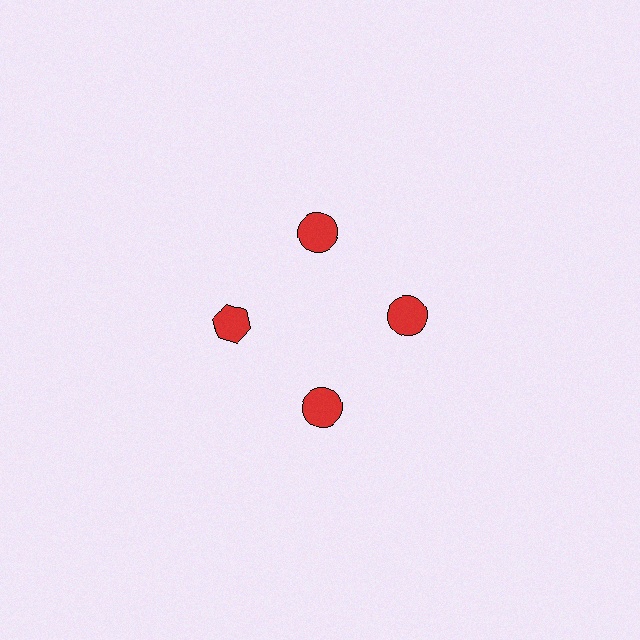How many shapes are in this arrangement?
There are 4 shapes arranged in a ring pattern.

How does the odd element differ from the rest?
It has a different shape: hexagon instead of circle.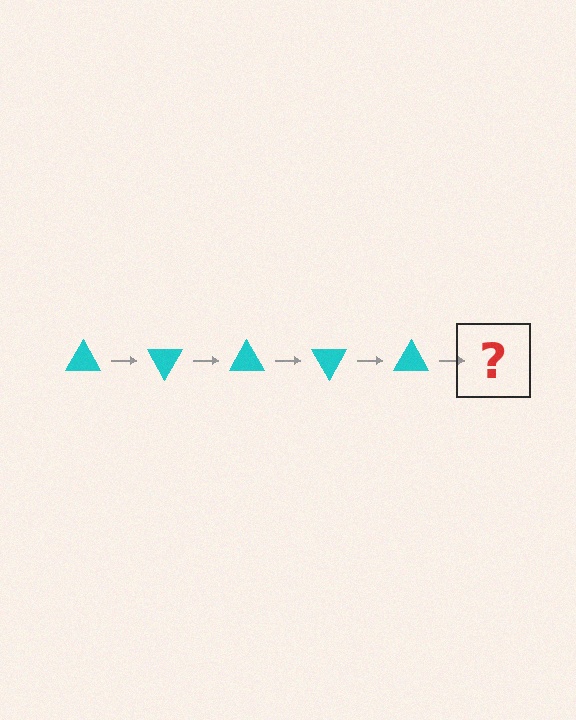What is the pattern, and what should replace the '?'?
The pattern is that the triangle rotates 60 degrees each step. The '?' should be a cyan triangle rotated 300 degrees.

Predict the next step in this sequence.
The next step is a cyan triangle rotated 300 degrees.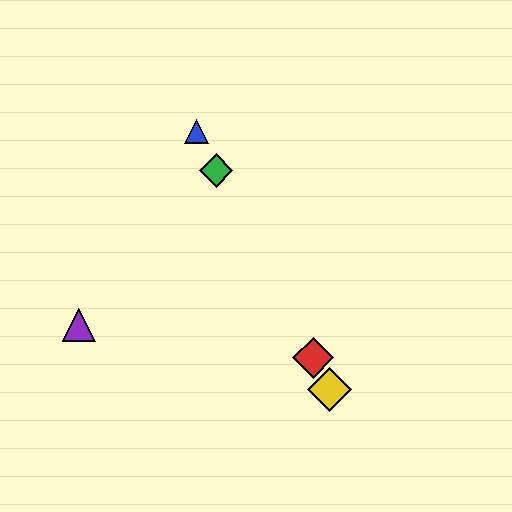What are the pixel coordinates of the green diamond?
The green diamond is at (216, 170).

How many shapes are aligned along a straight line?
4 shapes (the red diamond, the blue triangle, the green diamond, the yellow diamond) are aligned along a straight line.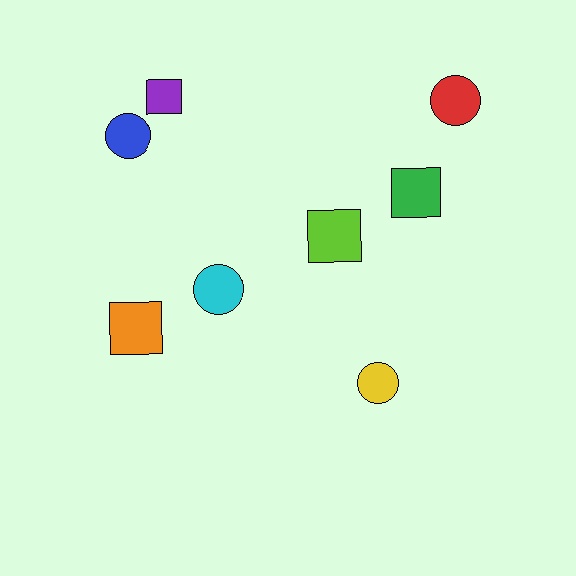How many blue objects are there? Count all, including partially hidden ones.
There is 1 blue object.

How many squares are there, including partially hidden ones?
There are 4 squares.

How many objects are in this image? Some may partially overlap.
There are 8 objects.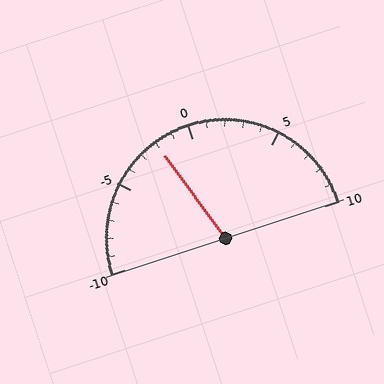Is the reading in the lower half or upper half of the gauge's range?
The reading is in the lower half of the range (-10 to 10).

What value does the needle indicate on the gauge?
The needle indicates approximately -2.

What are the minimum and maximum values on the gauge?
The gauge ranges from -10 to 10.